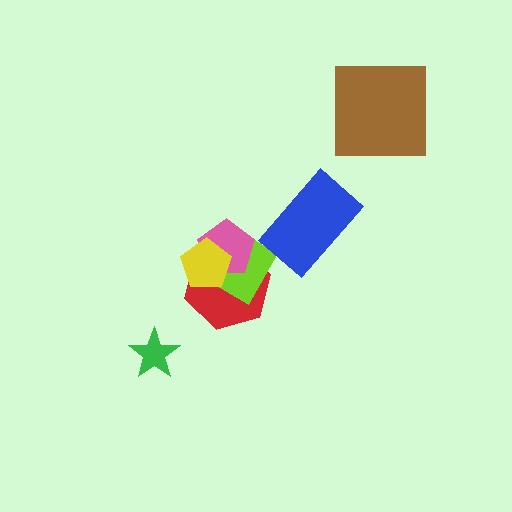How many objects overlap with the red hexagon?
3 objects overlap with the red hexagon.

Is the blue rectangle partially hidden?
No, no other shape covers it.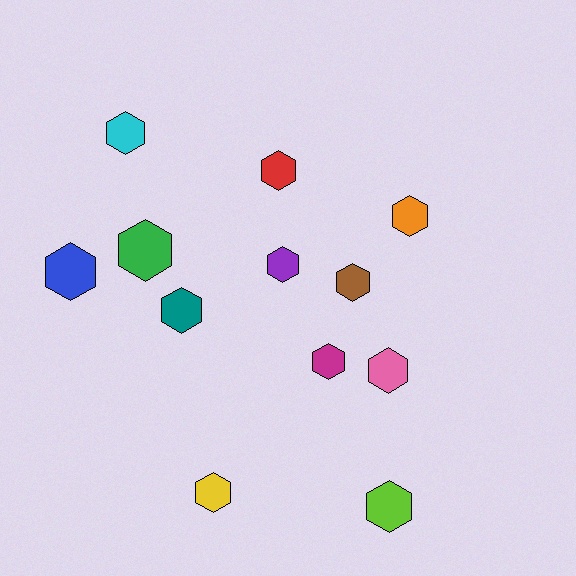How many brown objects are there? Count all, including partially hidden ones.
There is 1 brown object.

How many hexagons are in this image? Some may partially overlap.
There are 12 hexagons.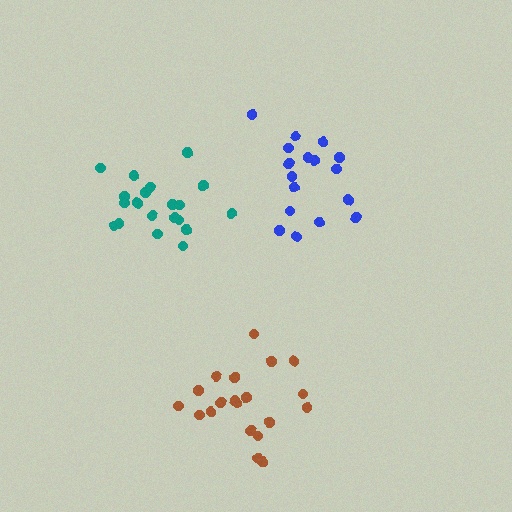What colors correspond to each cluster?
The clusters are colored: teal, brown, blue.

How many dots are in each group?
Group 1: 20 dots, Group 2: 20 dots, Group 3: 17 dots (57 total).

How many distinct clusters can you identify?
There are 3 distinct clusters.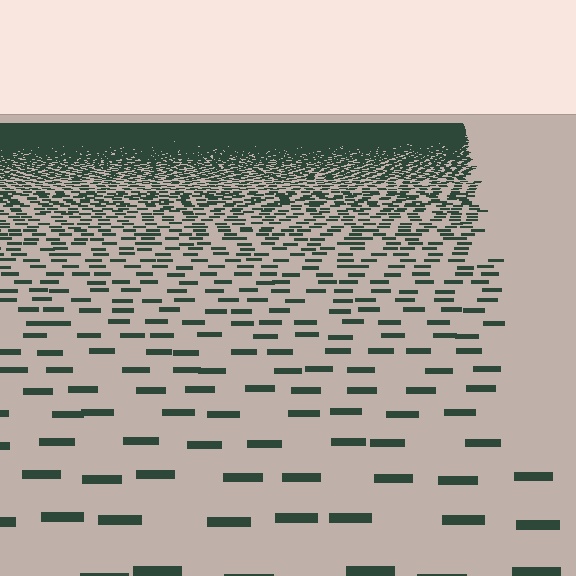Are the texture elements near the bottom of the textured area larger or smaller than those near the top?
Larger. Near the bottom, elements are closer to the viewer and appear at a bigger on-screen size.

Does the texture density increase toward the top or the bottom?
Density increases toward the top.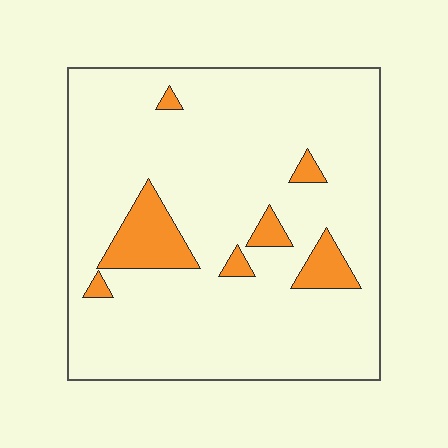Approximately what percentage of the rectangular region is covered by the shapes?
Approximately 10%.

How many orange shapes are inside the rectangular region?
7.